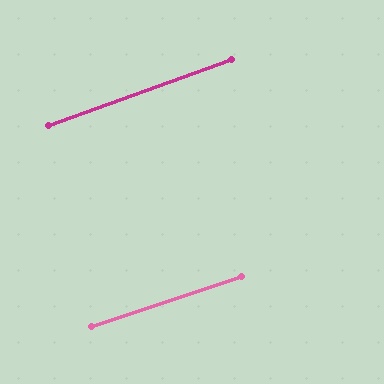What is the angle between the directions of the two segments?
Approximately 1 degree.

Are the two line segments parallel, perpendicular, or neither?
Parallel — their directions differ by only 1.2°.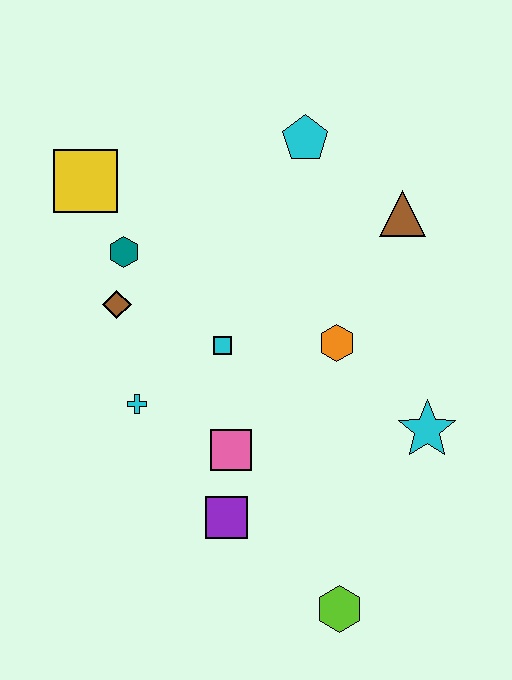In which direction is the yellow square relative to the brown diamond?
The yellow square is above the brown diamond.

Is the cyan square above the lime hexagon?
Yes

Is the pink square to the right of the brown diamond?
Yes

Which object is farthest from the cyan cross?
The brown triangle is farthest from the cyan cross.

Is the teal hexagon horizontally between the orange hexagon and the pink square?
No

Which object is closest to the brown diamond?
The teal hexagon is closest to the brown diamond.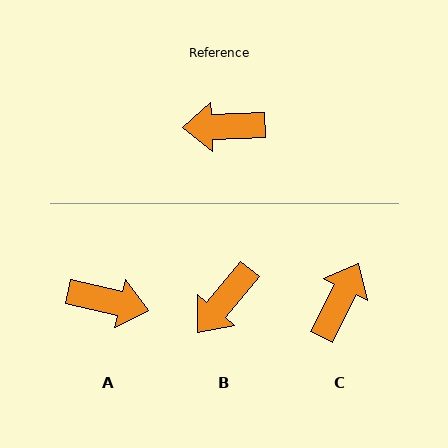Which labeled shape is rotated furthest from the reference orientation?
A, about 165 degrees away.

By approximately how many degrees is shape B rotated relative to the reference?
Approximately 48 degrees counter-clockwise.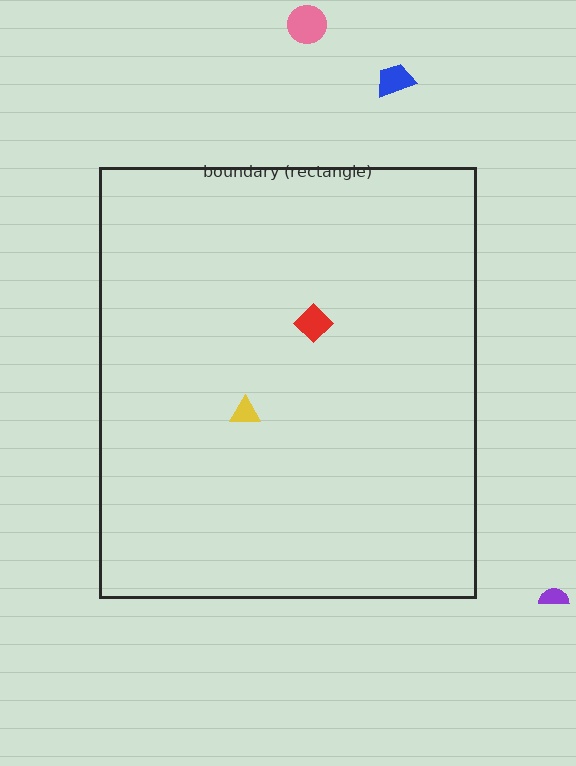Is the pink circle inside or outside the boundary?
Outside.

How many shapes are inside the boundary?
2 inside, 3 outside.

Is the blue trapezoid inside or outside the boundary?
Outside.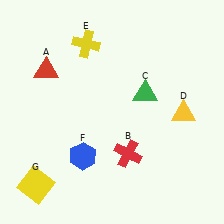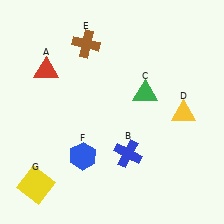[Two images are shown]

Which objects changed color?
B changed from red to blue. E changed from yellow to brown.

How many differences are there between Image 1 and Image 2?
There are 2 differences between the two images.